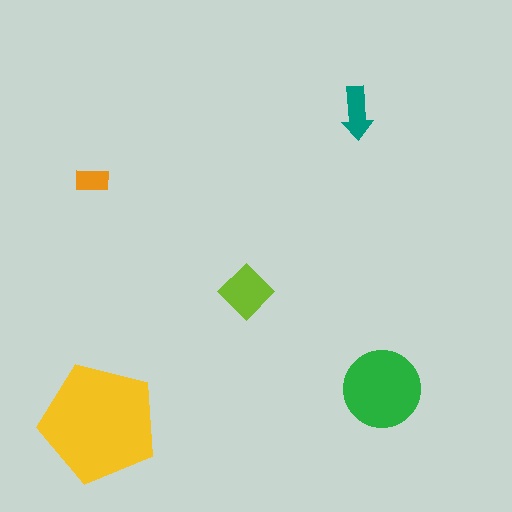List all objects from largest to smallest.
The yellow pentagon, the green circle, the lime diamond, the teal arrow, the orange rectangle.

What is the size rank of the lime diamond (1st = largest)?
3rd.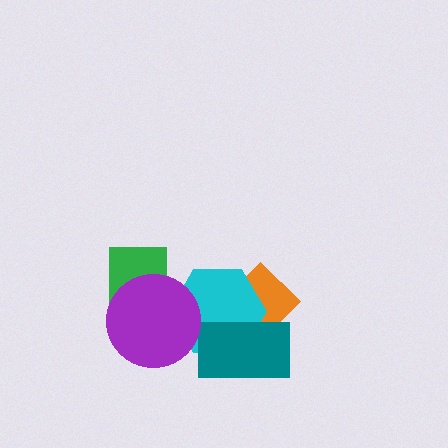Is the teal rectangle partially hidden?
No, no other shape covers it.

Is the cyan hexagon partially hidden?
Yes, it is partially covered by another shape.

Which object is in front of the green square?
The purple circle is in front of the green square.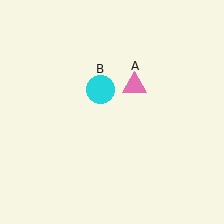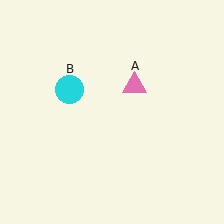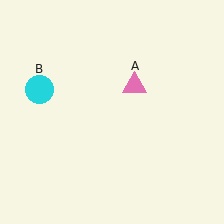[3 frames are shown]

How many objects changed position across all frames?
1 object changed position: cyan circle (object B).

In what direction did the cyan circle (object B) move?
The cyan circle (object B) moved left.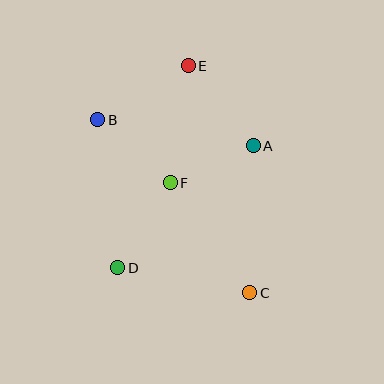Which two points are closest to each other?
Points A and F are closest to each other.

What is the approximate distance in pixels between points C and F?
The distance between C and F is approximately 136 pixels.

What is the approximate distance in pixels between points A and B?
The distance between A and B is approximately 158 pixels.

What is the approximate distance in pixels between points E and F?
The distance between E and F is approximately 118 pixels.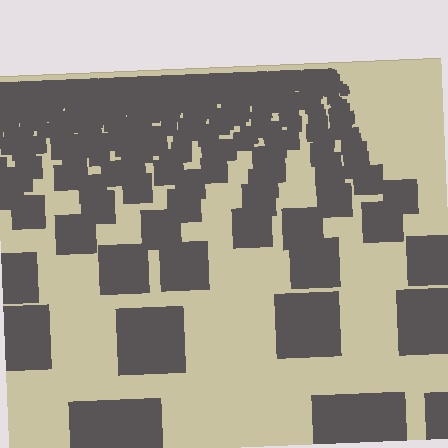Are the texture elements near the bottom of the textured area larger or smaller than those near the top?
Larger. Near the bottom, elements are closer to the viewer and appear at a bigger on-screen size.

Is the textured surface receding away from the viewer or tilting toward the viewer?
The surface is receding away from the viewer. Texture elements get smaller and denser toward the top.